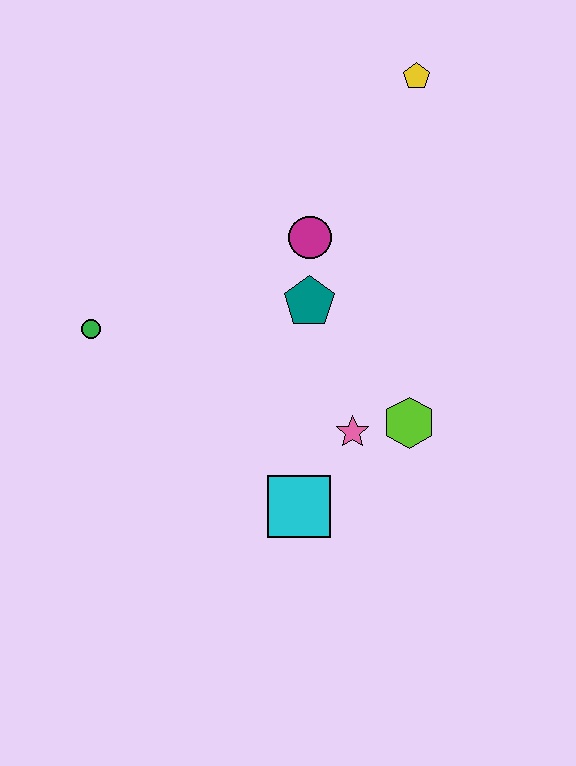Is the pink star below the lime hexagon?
Yes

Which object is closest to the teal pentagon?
The magenta circle is closest to the teal pentagon.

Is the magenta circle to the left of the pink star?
Yes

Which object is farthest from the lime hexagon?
The yellow pentagon is farthest from the lime hexagon.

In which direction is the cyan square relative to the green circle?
The cyan square is to the right of the green circle.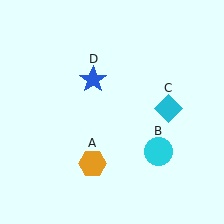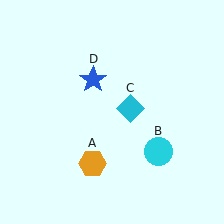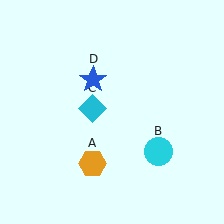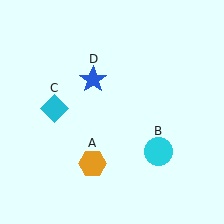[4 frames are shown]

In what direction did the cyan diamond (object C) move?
The cyan diamond (object C) moved left.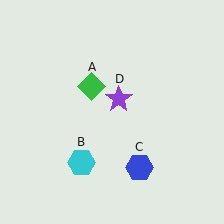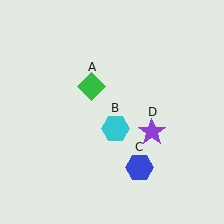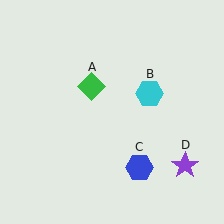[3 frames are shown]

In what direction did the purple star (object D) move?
The purple star (object D) moved down and to the right.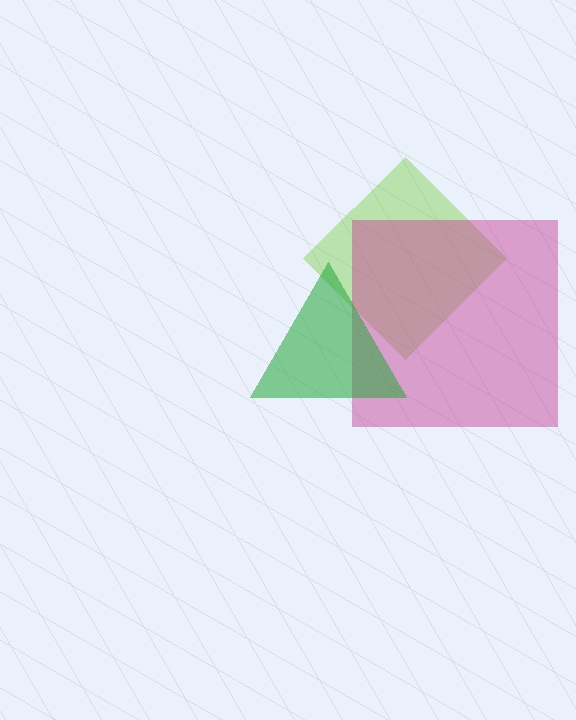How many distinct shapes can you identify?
There are 3 distinct shapes: a lime diamond, a magenta square, a green triangle.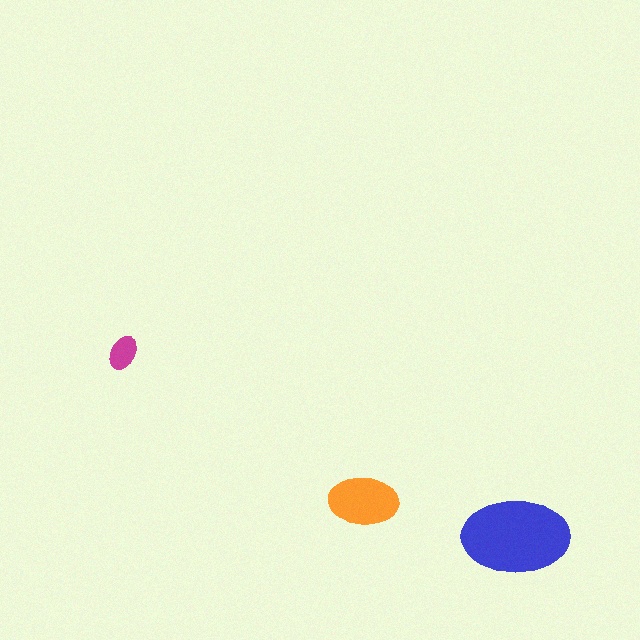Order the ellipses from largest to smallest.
the blue one, the orange one, the magenta one.